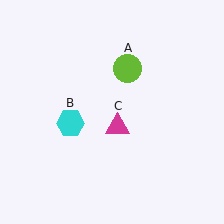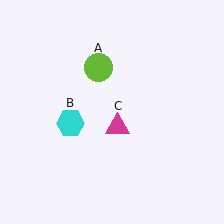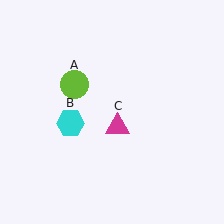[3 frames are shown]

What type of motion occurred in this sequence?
The lime circle (object A) rotated counterclockwise around the center of the scene.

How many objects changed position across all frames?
1 object changed position: lime circle (object A).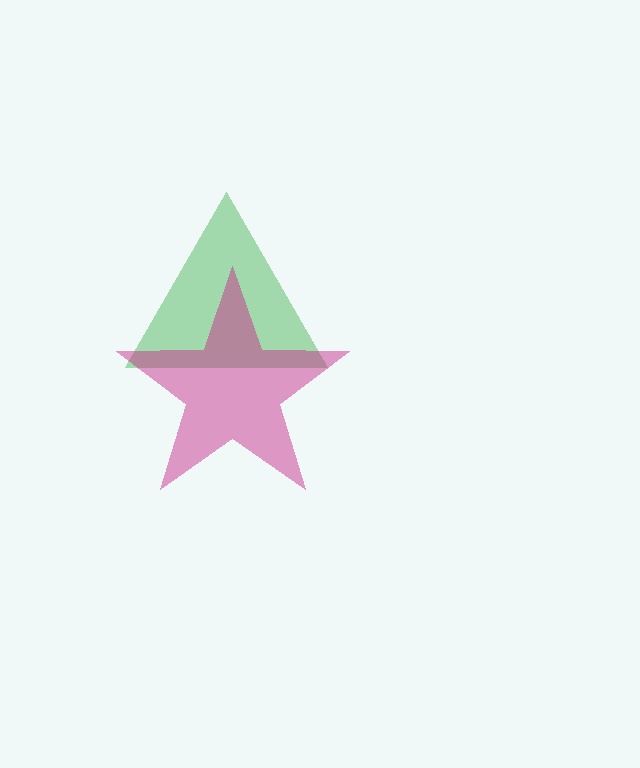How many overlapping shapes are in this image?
There are 2 overlapping shapes in the image.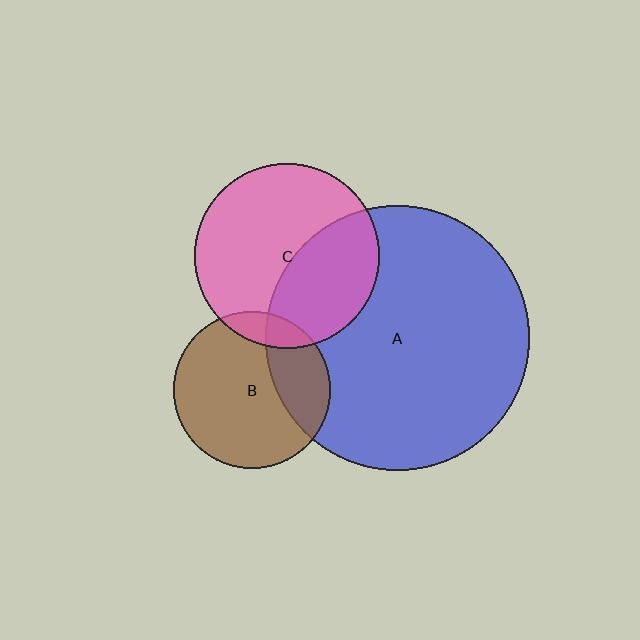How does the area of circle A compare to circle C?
Approximately 2.0 times.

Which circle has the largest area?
Circle A (blue).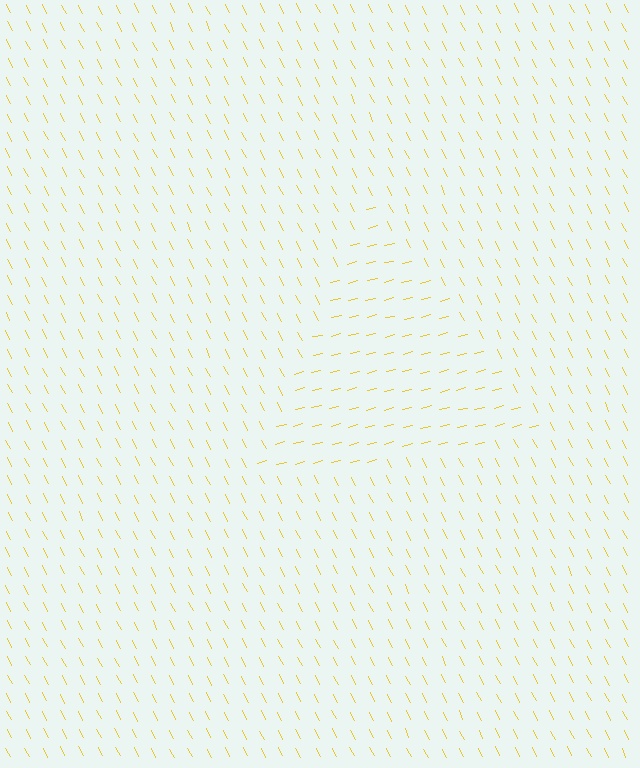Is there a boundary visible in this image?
Yes, there is a texture boundary formed by a change in line orientation.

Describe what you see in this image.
The image is filled with small yellow line segments. A triangle region in the image has lines oriented differently from the surrounding lines, creating a visible texture boundary.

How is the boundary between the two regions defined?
The boundary is defined purely by a change in line orientation (approximately 77 degrees difference). All lines are the same color and thickness.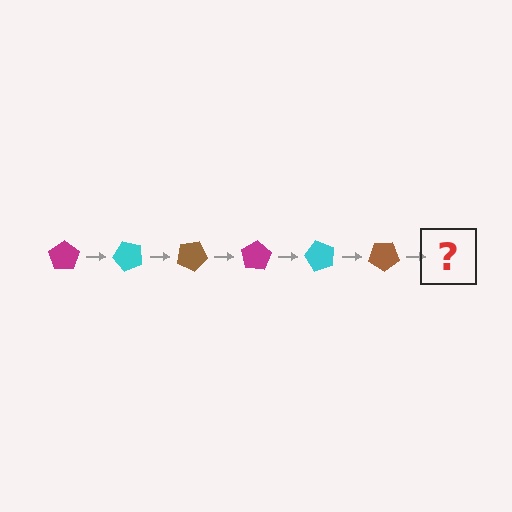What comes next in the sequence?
The next element should be a magenta pentagon, rotated 300 degrees from the start.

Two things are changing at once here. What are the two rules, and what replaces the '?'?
The two rules are that it rotates 50 degrees each step and the color cycles through magenta, cyan, and brown. The '?' should be a magenta pentagon, rotated 300 degrees from the start.